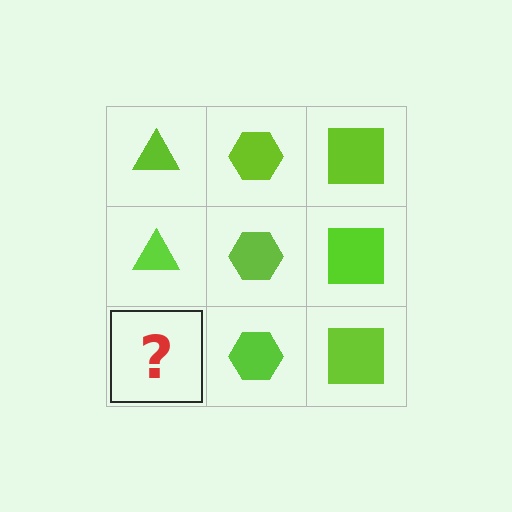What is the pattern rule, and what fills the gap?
The rule is that each column has a consistent shape. The gap should be filled with a lime triangle.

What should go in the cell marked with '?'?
The missing cell should contain a lime triangle.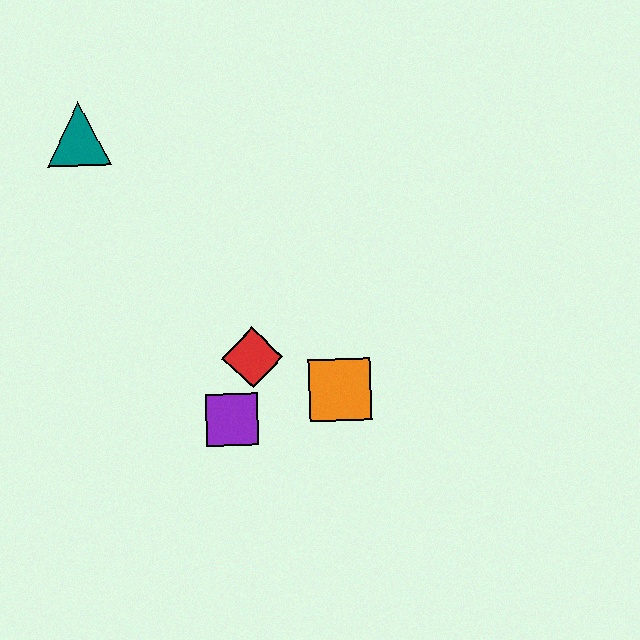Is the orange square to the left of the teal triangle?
No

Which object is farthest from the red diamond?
The teal triangle is farthest from the red diamond.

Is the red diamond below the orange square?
No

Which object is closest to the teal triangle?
The red diamond is closest to the teal triangle.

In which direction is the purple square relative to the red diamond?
The purple square is below the red diamond.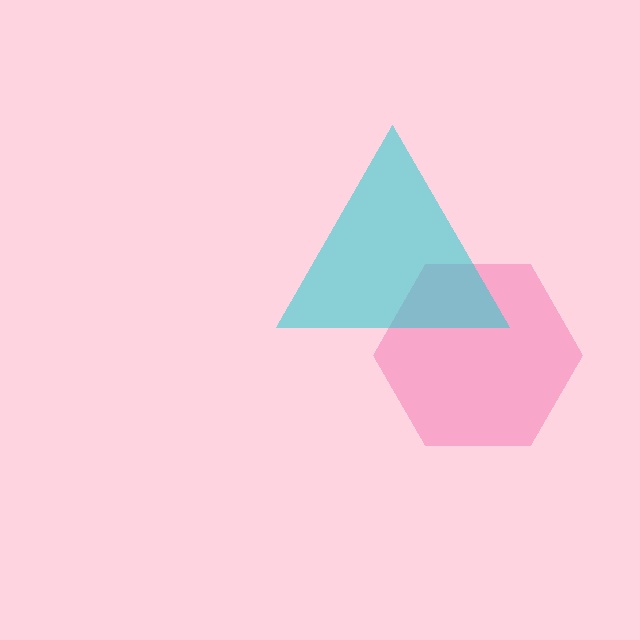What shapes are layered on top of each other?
The layered shapes are: a pink hexagon, a cyan triangle.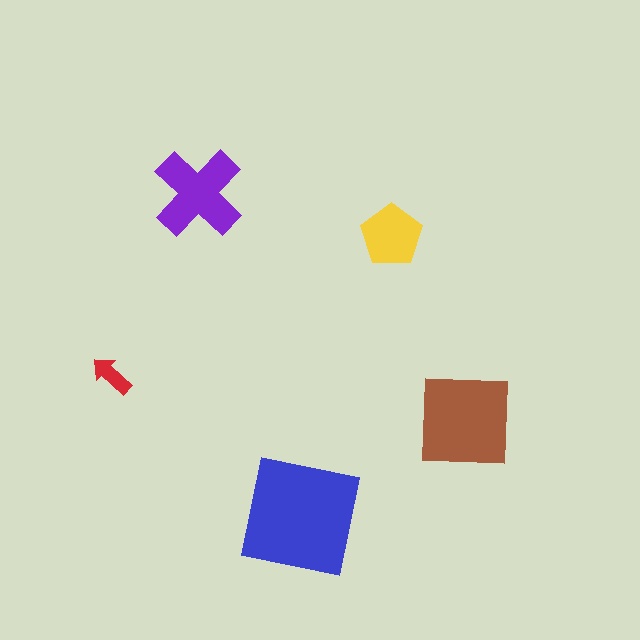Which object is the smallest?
The red arrow.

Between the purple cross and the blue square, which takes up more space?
The blue square.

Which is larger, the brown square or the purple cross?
The brown square.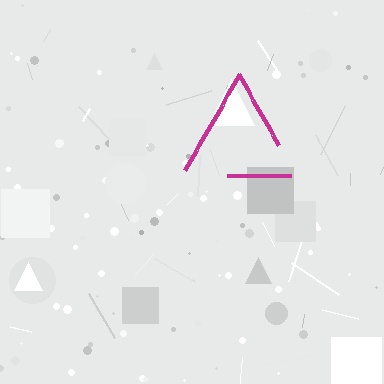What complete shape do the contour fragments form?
The contour fragments form a triangle.